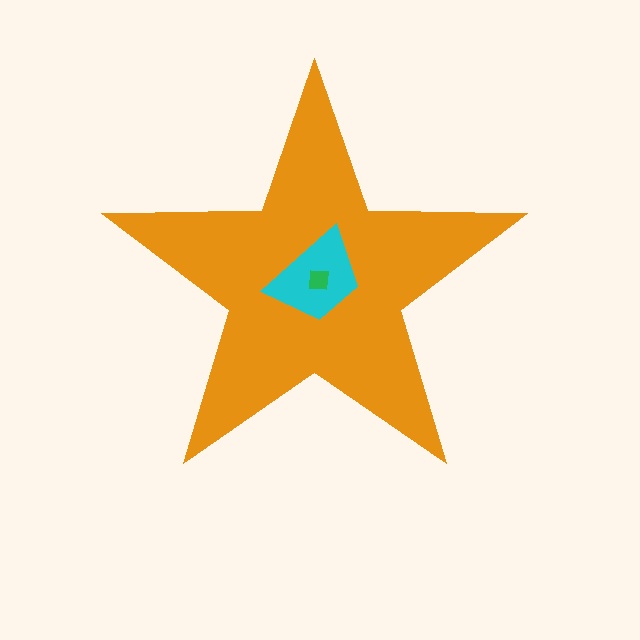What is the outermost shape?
The orange star.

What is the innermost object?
The green square.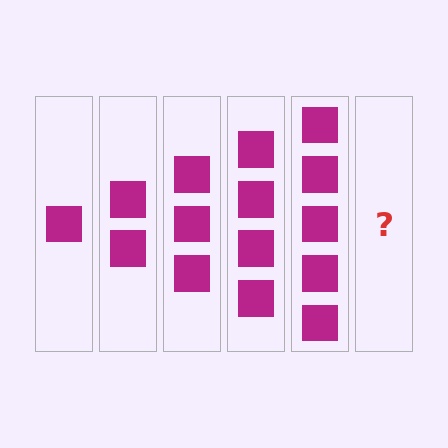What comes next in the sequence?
The next element should be 6 squares.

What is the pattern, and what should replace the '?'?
The pattern is that each step adds one more square. The '?' should be 6 squares.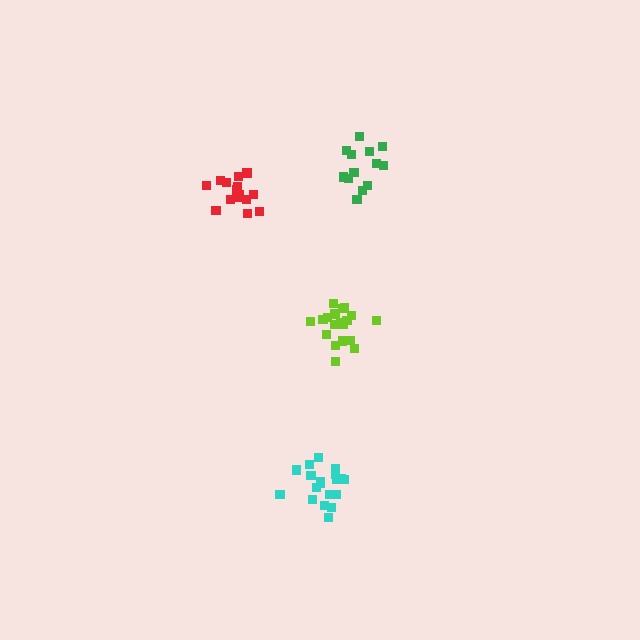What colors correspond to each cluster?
The clusters are colored: green, red, lime, cyan.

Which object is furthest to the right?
The green cluster is rightmost.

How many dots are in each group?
Group 1: 13 dots, Group 2: 15 dots, Group 3: 19 dots, Group 4: 19 dots (66 total).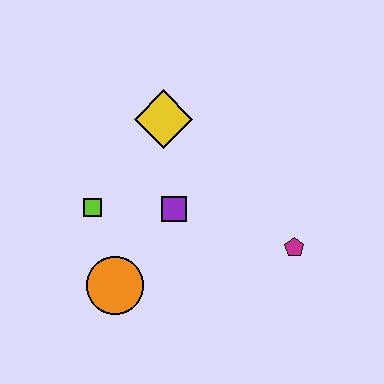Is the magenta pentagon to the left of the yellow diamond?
No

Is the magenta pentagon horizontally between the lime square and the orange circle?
No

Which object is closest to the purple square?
The lime square is closest to the purple square.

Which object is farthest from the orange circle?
The magenta pentagon is farthest from the orange circle.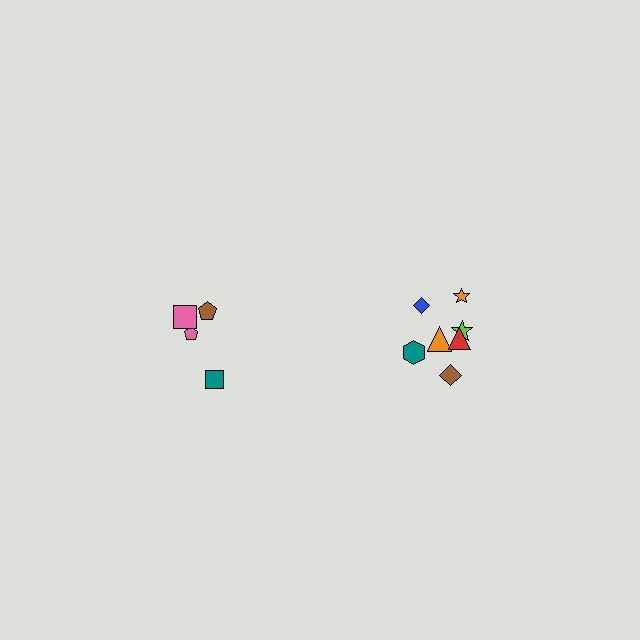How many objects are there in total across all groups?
There are 11 objects.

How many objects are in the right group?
There are 7 objects.